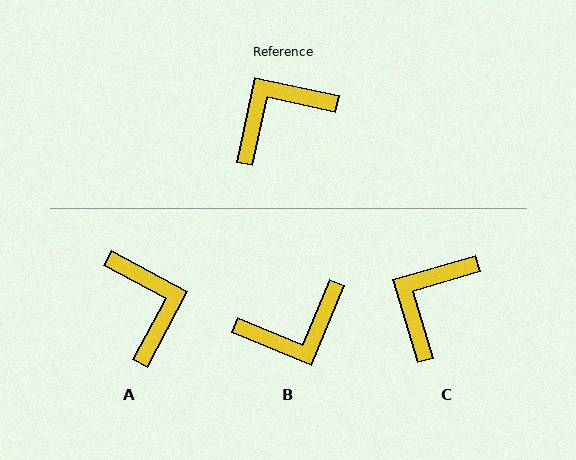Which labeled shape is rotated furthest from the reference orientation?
B, about 170 degrees away.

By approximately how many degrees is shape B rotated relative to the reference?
Approximately 170 degrees counter-clockwise.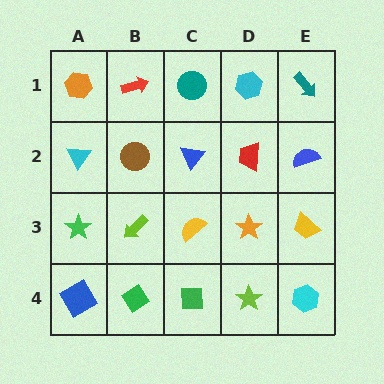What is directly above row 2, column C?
A teal circle.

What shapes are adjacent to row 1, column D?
A red trapezoid (row 2, column D), a teal circle (row 1, column C), a teal arrow (row 1, column E).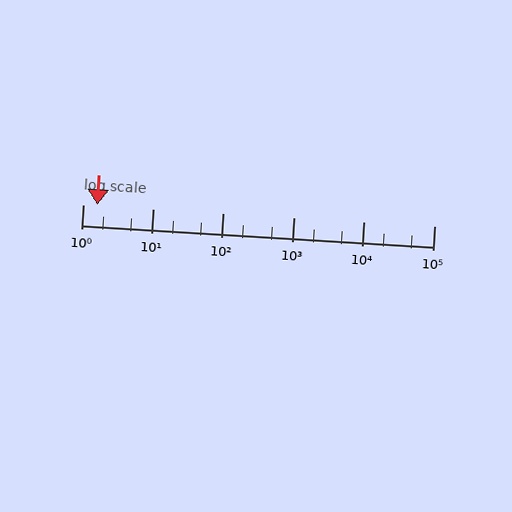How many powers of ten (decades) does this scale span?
The scale spans 5 decades, from 1 to 100000.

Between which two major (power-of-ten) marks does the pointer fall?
The pointer is between 1 and 10.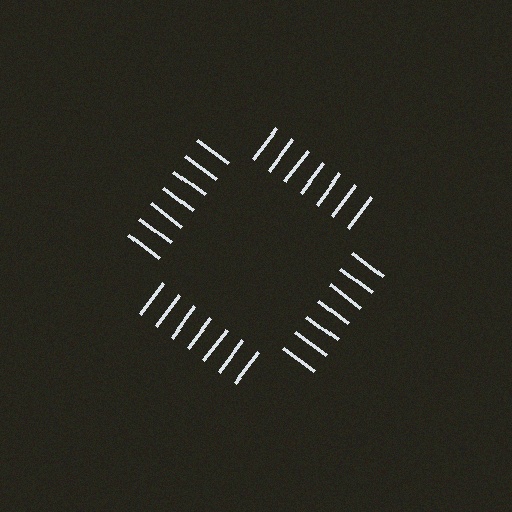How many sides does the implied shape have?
4 sides — the line-ends trace a square.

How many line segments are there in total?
28 — 7 along each of the 4 edges.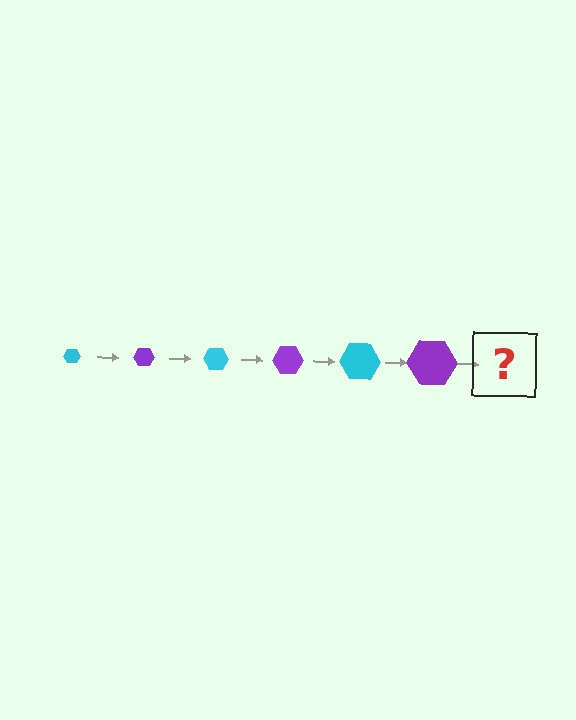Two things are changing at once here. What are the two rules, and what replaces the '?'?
The two rules are that the hexagon grows larger each step and the color cycles through cyan and purple. The '?' should be a cyan hexagon, larger than the previous one.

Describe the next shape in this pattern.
It should be a cyan hexagon, larger than the previous one.